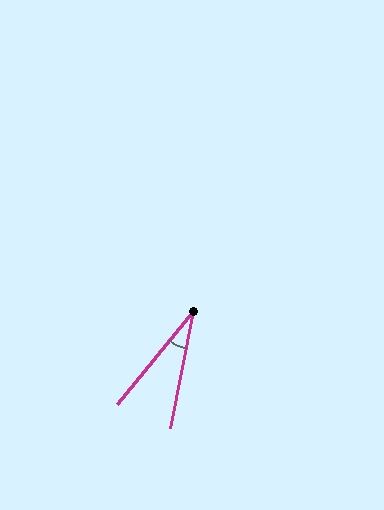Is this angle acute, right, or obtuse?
It is acute.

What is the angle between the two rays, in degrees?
Approximately 28 degrees.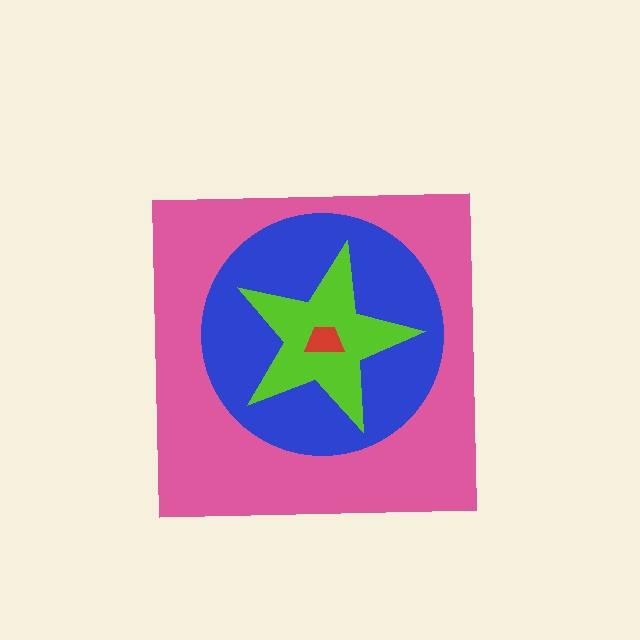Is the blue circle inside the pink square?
Yes.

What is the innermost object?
The red trapezoid.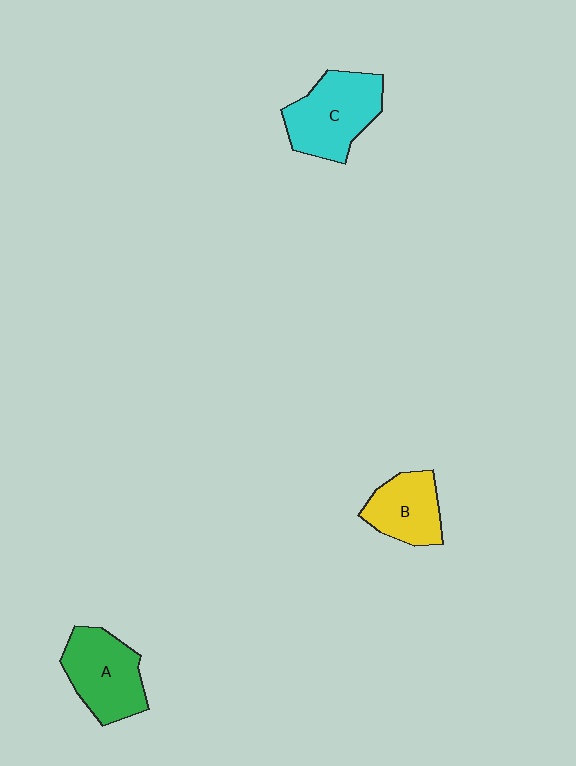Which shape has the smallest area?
Shape B (yellow).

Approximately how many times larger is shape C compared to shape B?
Approximately 1.4 times.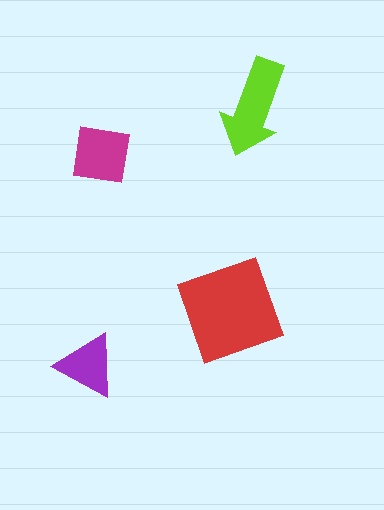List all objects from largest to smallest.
The red square, the lime arrow, the magenta square, the purple triangle.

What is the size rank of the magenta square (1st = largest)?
3rd.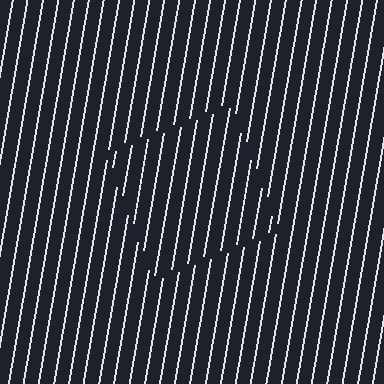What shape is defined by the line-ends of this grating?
An illusory square. The interior of the shape contains the same grating, shifted by half a period — the contour is defined by the phase discontinuity where line-ends from the inner and outer gratings abut.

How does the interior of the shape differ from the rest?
The interior of the shape contains the same grating, shifted by half a period — the contour is defined by the phase discontinuity where line-ends from the inner and outer gratings abut.